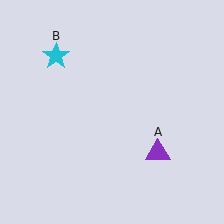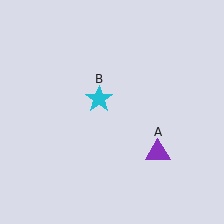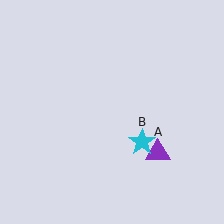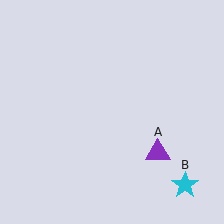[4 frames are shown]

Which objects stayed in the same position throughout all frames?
Purple triangle (object A) remained stationary.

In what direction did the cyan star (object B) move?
The cyan star (object B) moved down and to the right.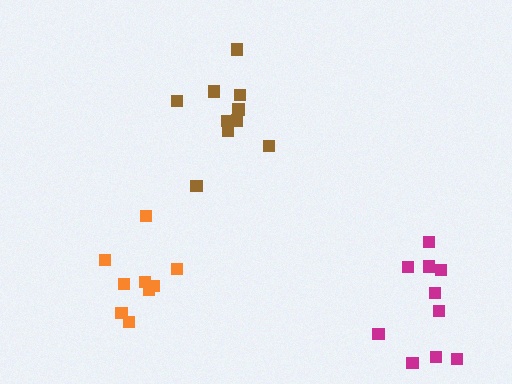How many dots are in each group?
Group 1: 10 dots, Group 2: 9 dots, Group 3: 10 dots (29 total).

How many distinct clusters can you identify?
There are 3 distinct clusters.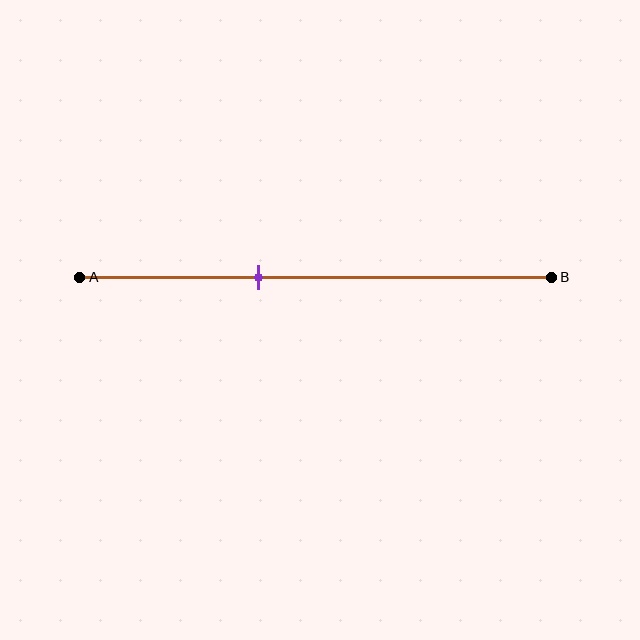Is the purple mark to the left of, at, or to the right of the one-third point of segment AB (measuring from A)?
The purple mark is to the right of the one-third point of segment AB.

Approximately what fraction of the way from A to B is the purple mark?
The purple mark is approximately 40% of the way from A to B.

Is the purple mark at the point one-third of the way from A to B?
No, the mark is at about 40% from A, not at the 33% one-third point.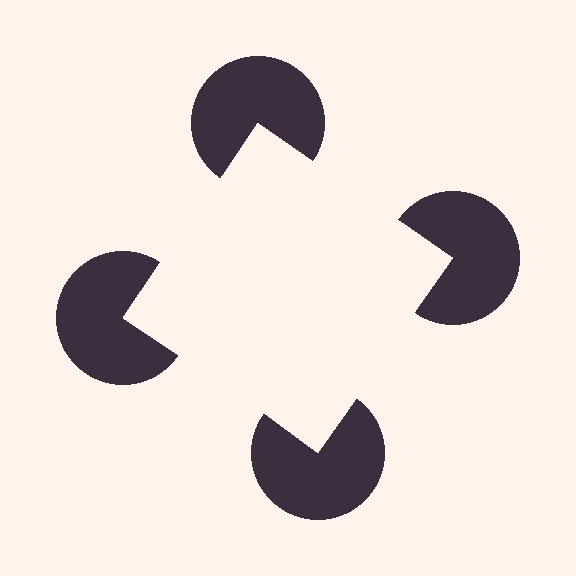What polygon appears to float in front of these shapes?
An illusory square — its edges are inferred from the aligned wedge cuts in the pac-man discs, not physically drawn.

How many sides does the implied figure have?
4 sides.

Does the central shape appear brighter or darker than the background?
It typically appears slightly brighter than the background, even though no actual brightness change is drawn.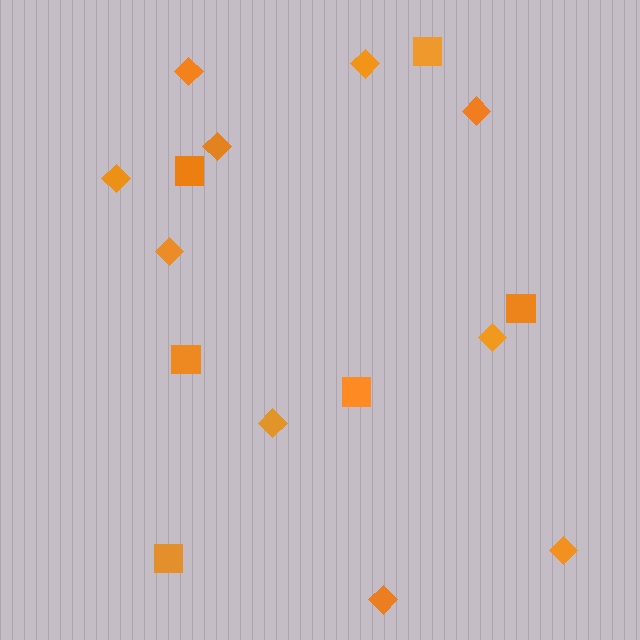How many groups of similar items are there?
There are 2 groups: one group of diamonds (10) and one group of squares (6).